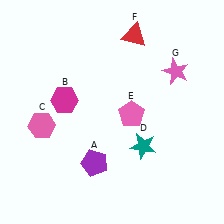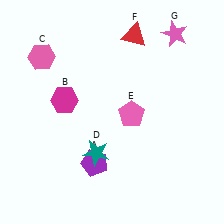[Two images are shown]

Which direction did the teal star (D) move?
The teal star (D) moved left.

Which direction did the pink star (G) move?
The pink star (G) moved up.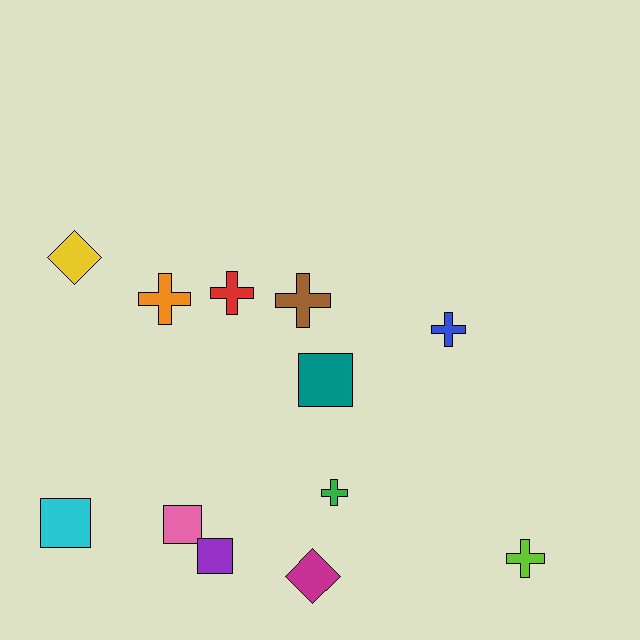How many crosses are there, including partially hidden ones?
There are 6 crosses.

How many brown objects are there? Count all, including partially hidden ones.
There is 1 brown object.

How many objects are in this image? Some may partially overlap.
There are 12 objects.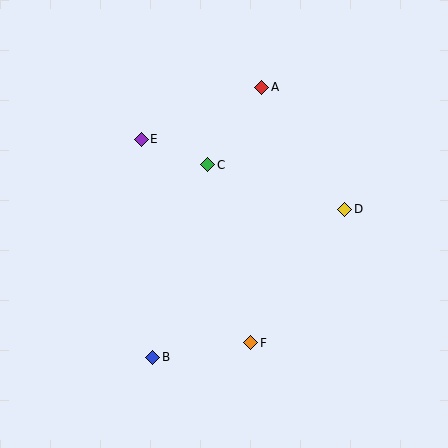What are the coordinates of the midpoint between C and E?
The midpoint between C and E is at (175, 152).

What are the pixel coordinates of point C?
Point C is at (208, 165).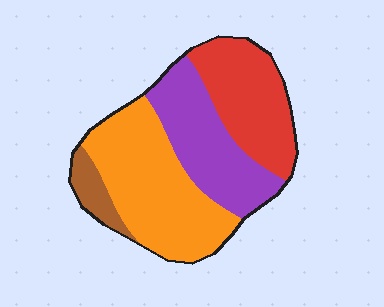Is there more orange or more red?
Orange.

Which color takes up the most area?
Orange, at roughly 40%.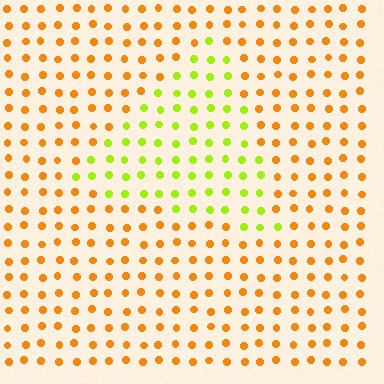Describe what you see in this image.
The image is filled with small orange elements in a uniform arrangement. A triangle-shaped region is visible where the elements are tinted to a slightly different hue, forming a subtle color boundary.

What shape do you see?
I see a triangle.